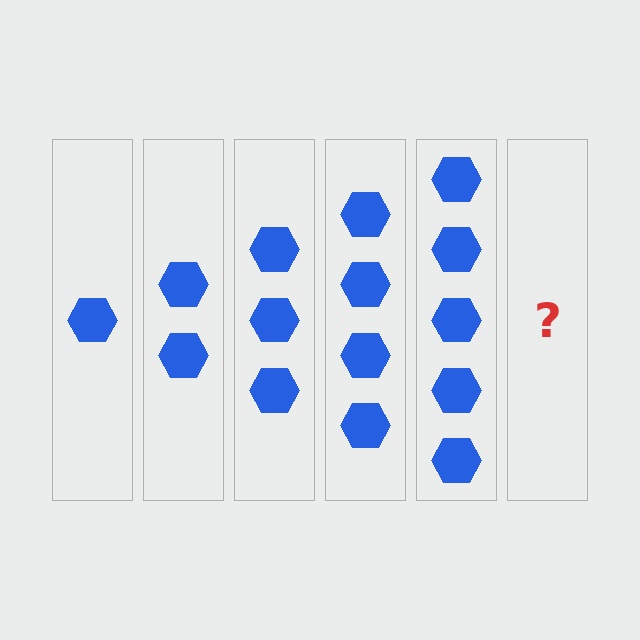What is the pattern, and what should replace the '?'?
The pattern is that each step adds one more hexagon. The '?' should be 6 hexagons.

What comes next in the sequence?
The next element should be 6 hexagons.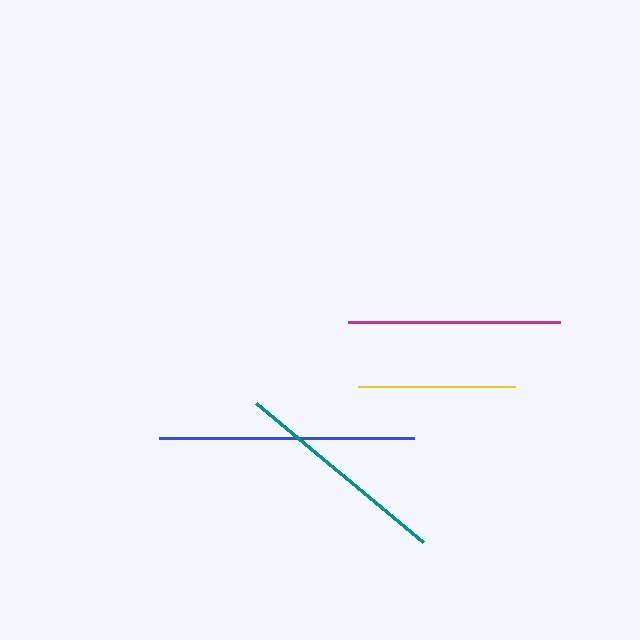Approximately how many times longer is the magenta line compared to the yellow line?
The magenta line is approximately 1.3 times the length of the yellow line.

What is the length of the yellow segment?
The yellow segment is approximately 157 pixels long.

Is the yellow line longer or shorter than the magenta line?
The magenta line is longer than the yellow line.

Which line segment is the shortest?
The yellow line is the shortest at approximately 157 pixels.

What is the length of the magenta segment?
The magenta segment is approximately 211 pixels long.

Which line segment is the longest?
The blue line is the longest at approximately 255 pixels.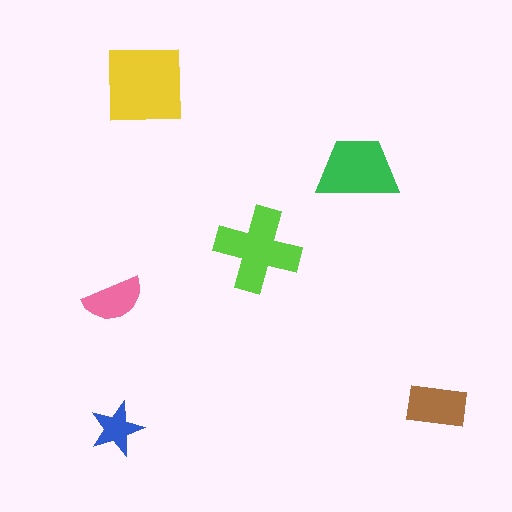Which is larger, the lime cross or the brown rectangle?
The lime cross.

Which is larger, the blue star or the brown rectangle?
The brown rectangle.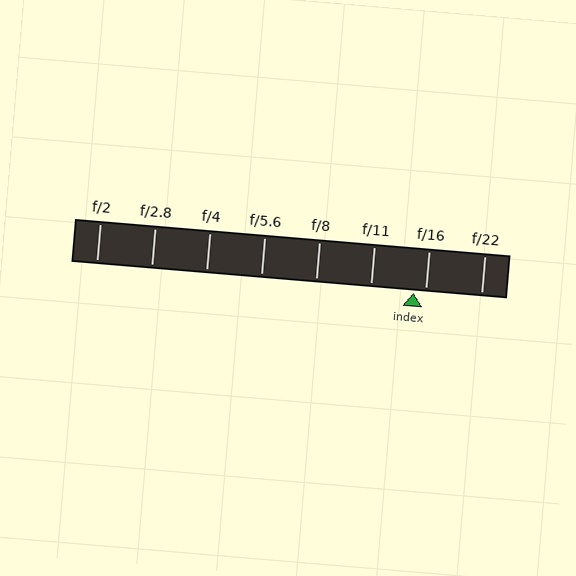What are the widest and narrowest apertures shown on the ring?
The widest aperture shown is f/2 and the narrowest is f/22.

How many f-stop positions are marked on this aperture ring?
There are 8 f-stop positions marked.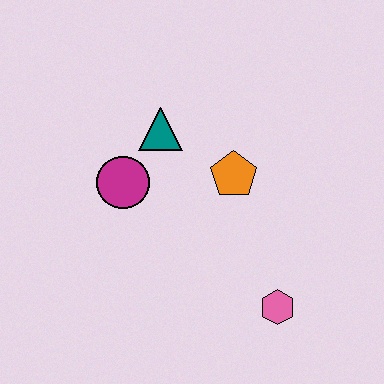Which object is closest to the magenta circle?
The teal triangle is closest to the magenta circle.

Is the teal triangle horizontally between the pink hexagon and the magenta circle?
Yes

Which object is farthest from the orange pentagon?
The pink hexagon is farthest from the orange pentagon.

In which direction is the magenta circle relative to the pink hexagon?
The magenta circle is to the left of the pink hexagon.